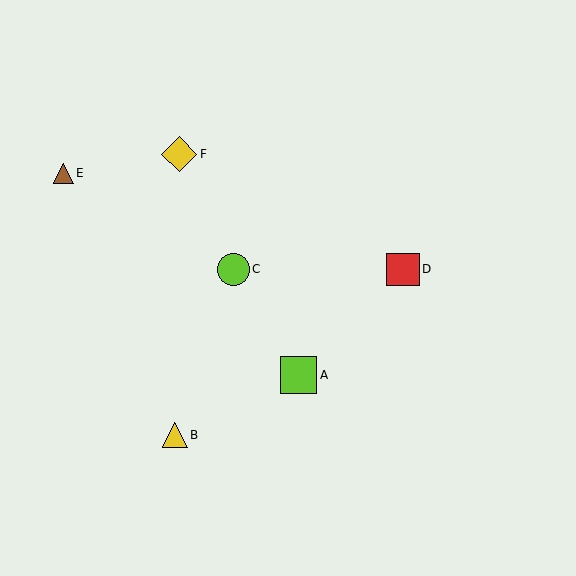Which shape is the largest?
The lime square (labeled A) is the largest.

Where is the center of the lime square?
The center of the lime square is at (298, 375).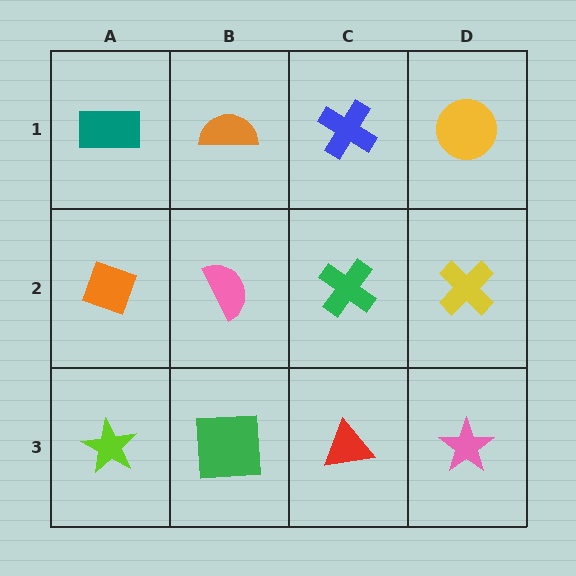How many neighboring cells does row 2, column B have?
4.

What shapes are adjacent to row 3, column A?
An orange diamond (row 2, column A), a green square (row 3, column B).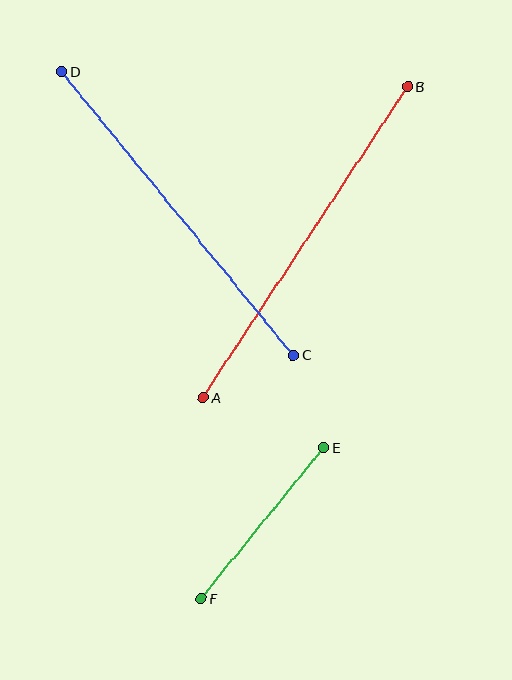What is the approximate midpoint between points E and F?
The midpoint is at approximately (263, 523) pixels.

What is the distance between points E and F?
The distance is approximately 194 pixels.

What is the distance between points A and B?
The distance is approximately 372 pixels.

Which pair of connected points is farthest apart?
Points A and B are farthest apart.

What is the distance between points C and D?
The distance is approximately 366 pixels.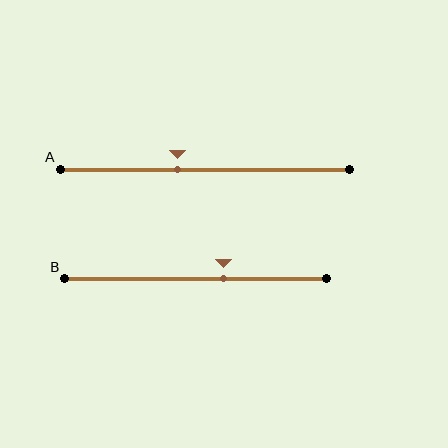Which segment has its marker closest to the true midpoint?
Segment A has its marker closest to the true midpoint.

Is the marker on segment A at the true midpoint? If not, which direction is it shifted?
No, the marker on segment A is shifted to the left by about 9% of the segment length.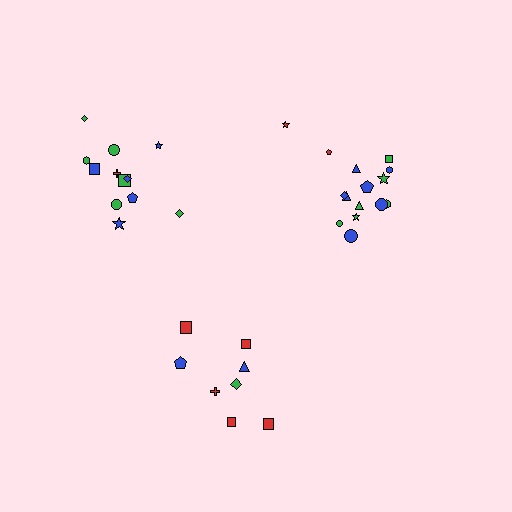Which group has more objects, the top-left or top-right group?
The top-right group.